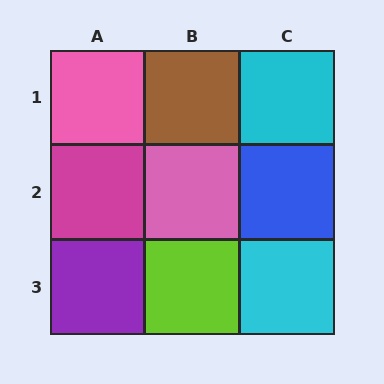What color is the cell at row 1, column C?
Cyan.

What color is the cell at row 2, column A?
Magenta.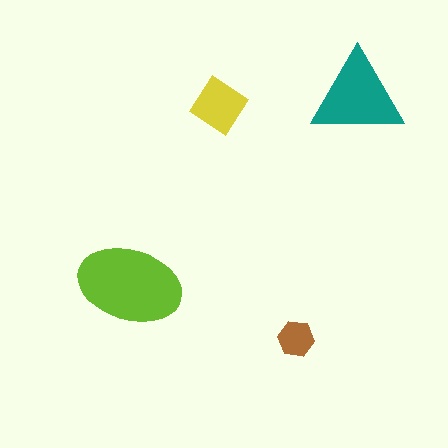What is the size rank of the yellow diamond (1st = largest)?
3rd.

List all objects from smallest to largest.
The brown hexagon, the yellow diamond, the teal triangle, the lime ellipse.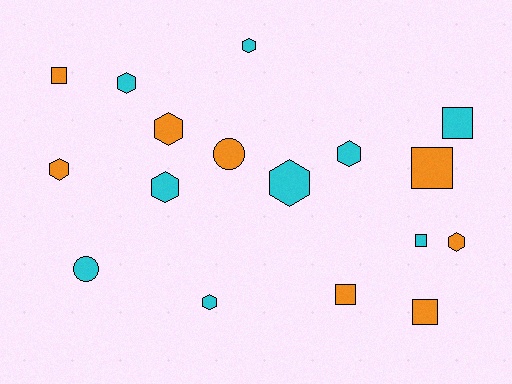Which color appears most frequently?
Cyan, with 9 objects.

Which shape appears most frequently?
Hexagon, with 9 objects.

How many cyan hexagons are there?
There are 6 cyan hexagons.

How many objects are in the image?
There are 17 objects.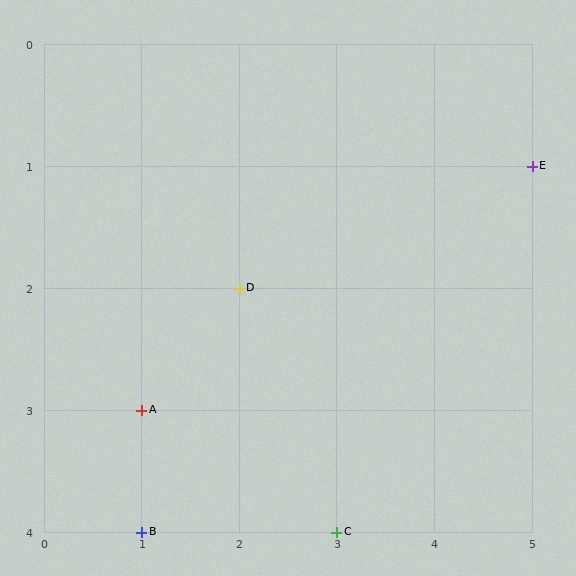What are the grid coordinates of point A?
Point A is at grid coordinates (1, 3).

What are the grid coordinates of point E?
Point E is at grid coordinates (5, 1).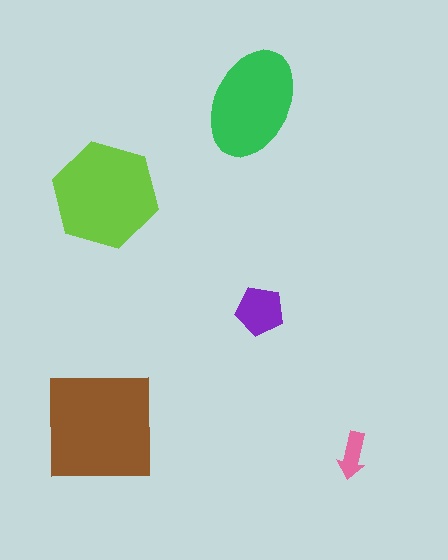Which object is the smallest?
The pink arrow.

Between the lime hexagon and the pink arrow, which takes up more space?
The lime hexagon.